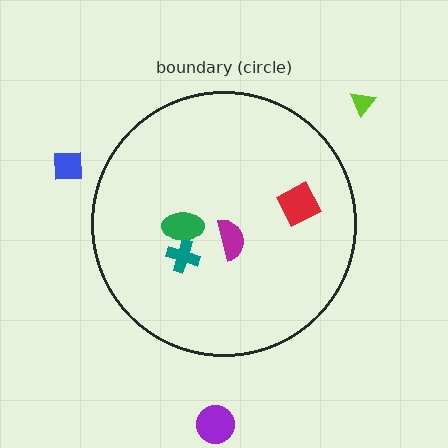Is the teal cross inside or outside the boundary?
Inside.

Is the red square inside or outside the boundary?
Inside.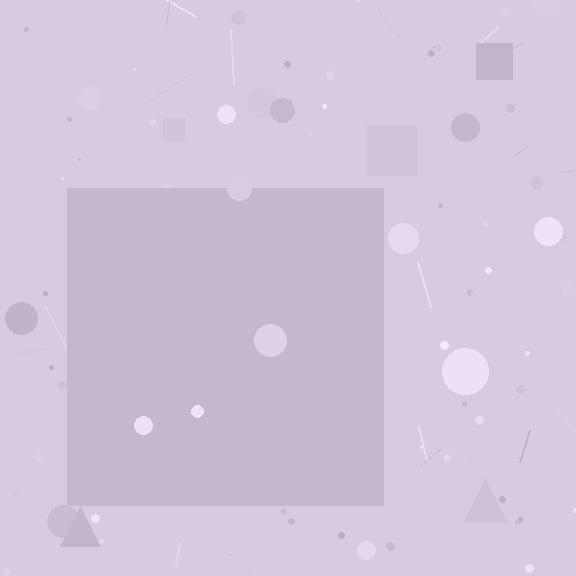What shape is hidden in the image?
A square is hidden in the image.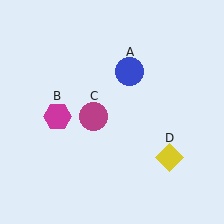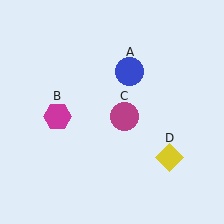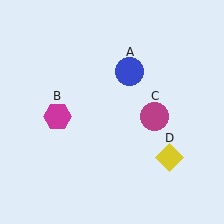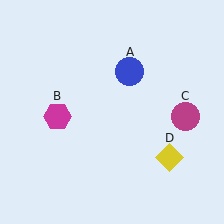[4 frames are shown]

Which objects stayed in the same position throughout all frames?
Blue circle (object A) and magenta hexagon (object B) and yellow diamond (object D) remained stationary.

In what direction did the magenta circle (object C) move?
The magenta circle (object C) moved right.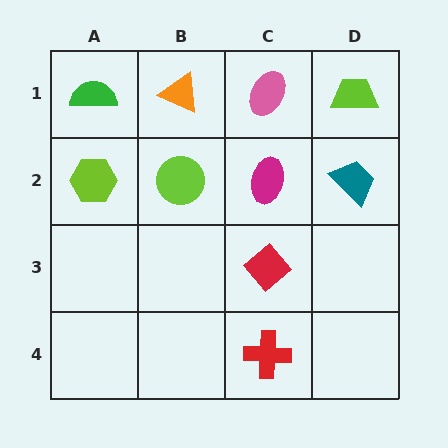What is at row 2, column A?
A lime hexagon.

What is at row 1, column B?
An orange triangle.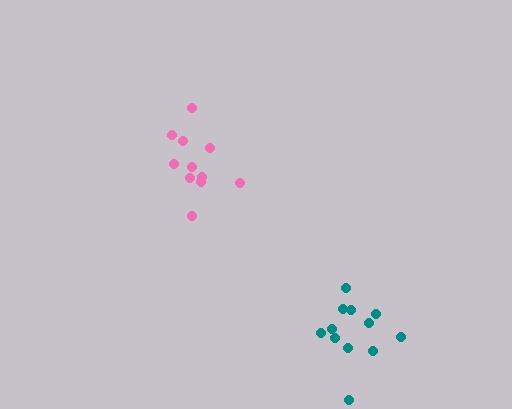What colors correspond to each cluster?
The clusters are colored: pink, teal.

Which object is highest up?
The pink cluster is topmost.